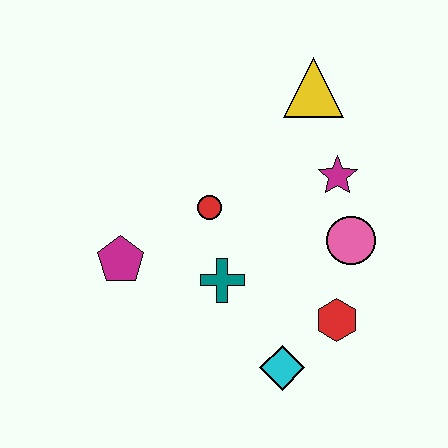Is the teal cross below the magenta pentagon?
Yes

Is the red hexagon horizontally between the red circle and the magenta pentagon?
No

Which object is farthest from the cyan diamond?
The yellow triangle is farthest from the cyan diamond.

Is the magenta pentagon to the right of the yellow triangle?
No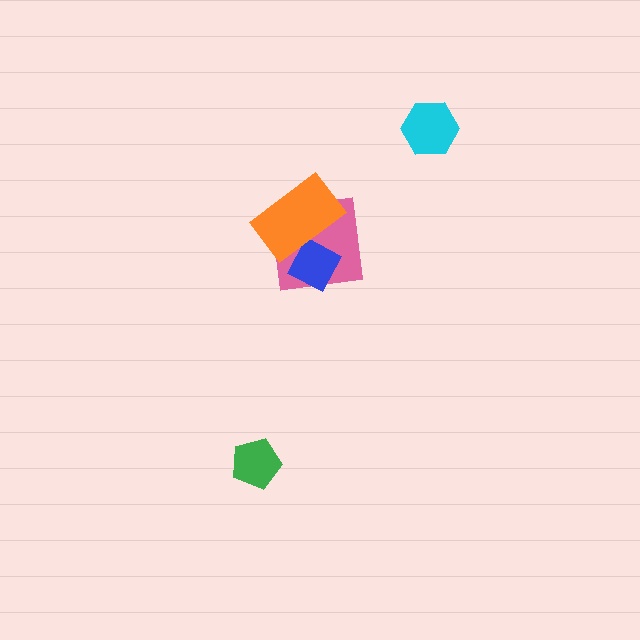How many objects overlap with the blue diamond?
2 objects overlap with the blue diamond.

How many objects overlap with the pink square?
2 objects overlap with the pink square.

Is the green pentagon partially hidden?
No, no other shape covers it.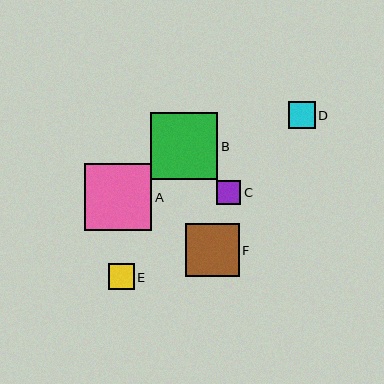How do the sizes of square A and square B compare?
Square A and square B are approximately the same size.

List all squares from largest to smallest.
From largest to smallest: A, B, F, D, E, C.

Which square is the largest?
Square A is the largest with a size of approximately 68 pixels.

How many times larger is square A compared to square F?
Square A is approximately 1.3 times the size of square F.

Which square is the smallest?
Square C is the smallest with a size of approximately 24 pixels.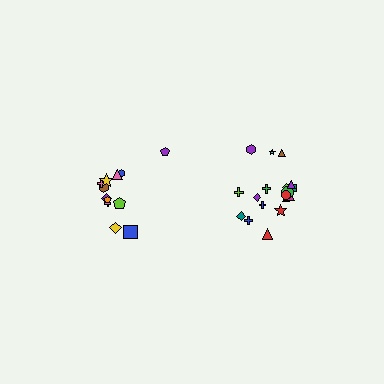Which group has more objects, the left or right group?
The right group.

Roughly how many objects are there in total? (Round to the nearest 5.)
Roughly 30 objects in total.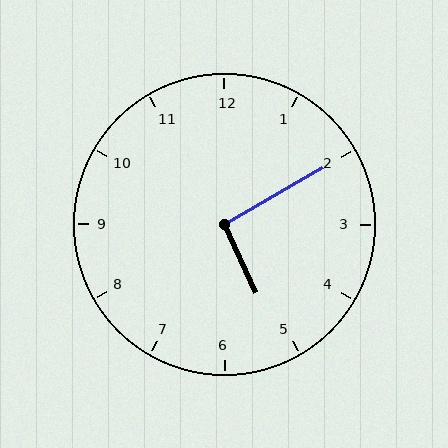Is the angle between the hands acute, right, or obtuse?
It is right.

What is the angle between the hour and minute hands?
Approximately 95 degrees.